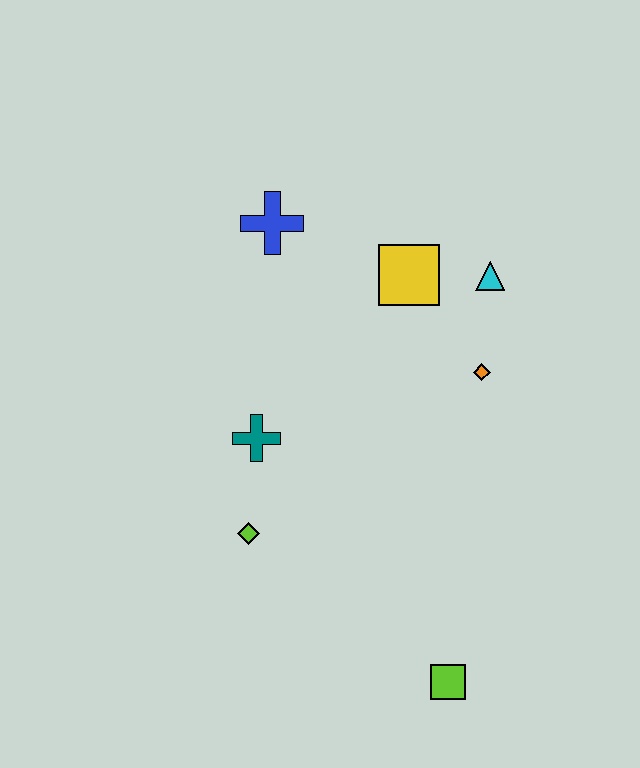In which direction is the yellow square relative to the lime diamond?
The yellow square is above the lime diamond.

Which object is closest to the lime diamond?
The teal cross is closest to the lime diamond.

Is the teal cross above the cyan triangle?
No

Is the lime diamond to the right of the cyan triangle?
No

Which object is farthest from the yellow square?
The lime square is farthest from the yellow square.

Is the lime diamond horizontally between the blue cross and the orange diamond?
No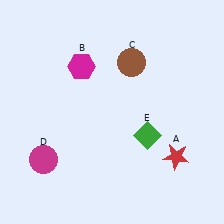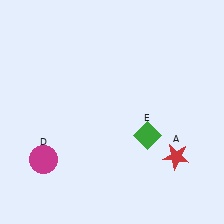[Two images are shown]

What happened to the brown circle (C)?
The brown circle (C) was removed in Image 2. It was in the top-right area of Image 1.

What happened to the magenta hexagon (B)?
The magenta hexagon (B) was removed in Image 2. It was in the top-left area of Image 1.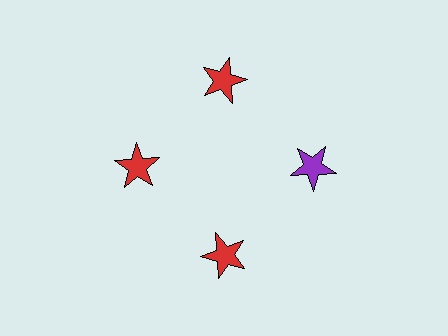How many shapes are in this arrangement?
There are 4 shapes arranged in a ring pattern.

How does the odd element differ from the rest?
It has a different color: purple instead of red.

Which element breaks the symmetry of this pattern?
The purple star at roughly the 3 o'clock position breaks the symmetry. All other shapes are red stars.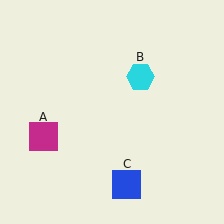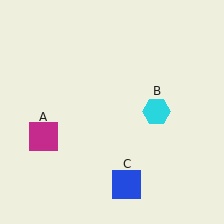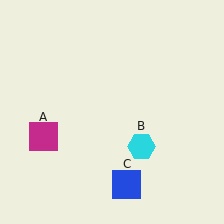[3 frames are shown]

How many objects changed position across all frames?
1 object changed position: cyan hexagon (object B).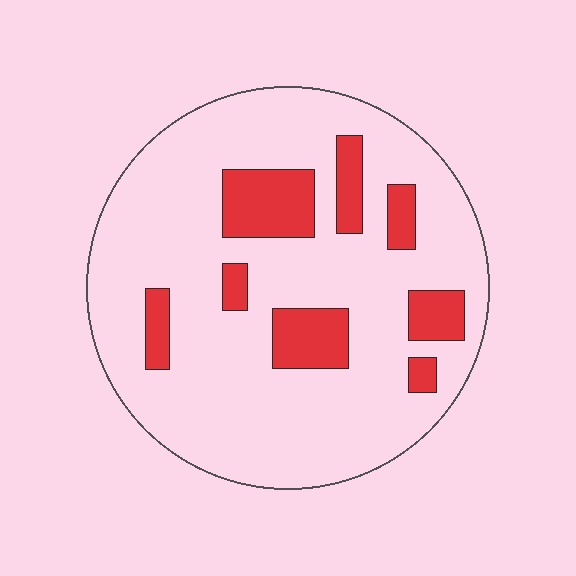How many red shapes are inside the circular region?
8.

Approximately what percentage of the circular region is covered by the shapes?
Approximately 20%.